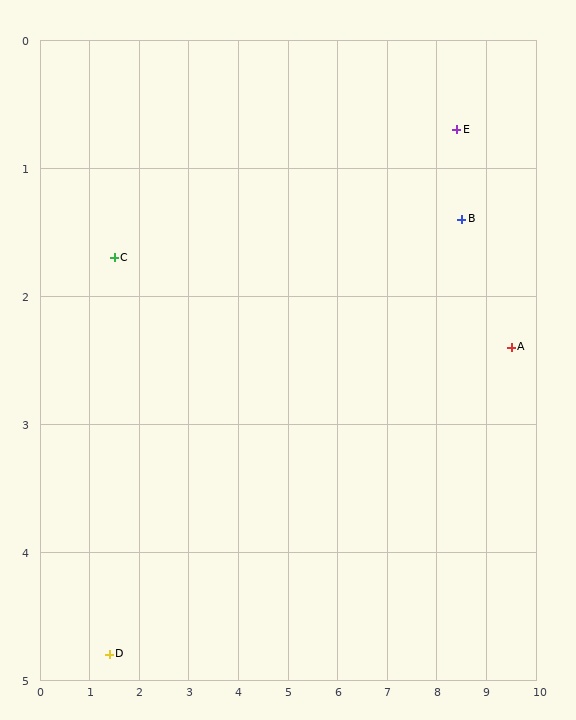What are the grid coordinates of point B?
Point B is at approximately (8.5, 1.4).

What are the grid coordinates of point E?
Point E is at approximately (8.4, 0.7).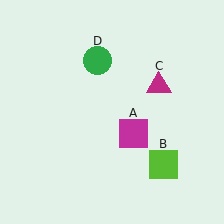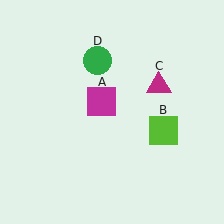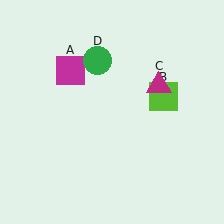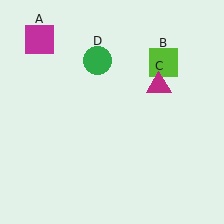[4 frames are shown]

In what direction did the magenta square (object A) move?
The magenta square (object A) moved up and to the left.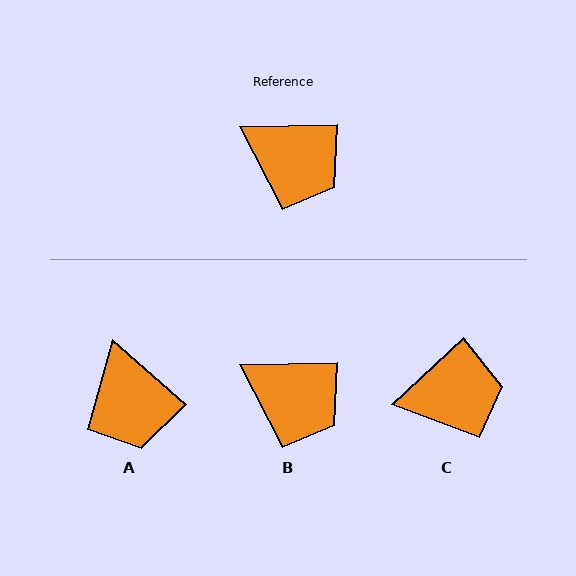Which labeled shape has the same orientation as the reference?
B.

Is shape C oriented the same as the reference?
No, it is off by about 41 degrees.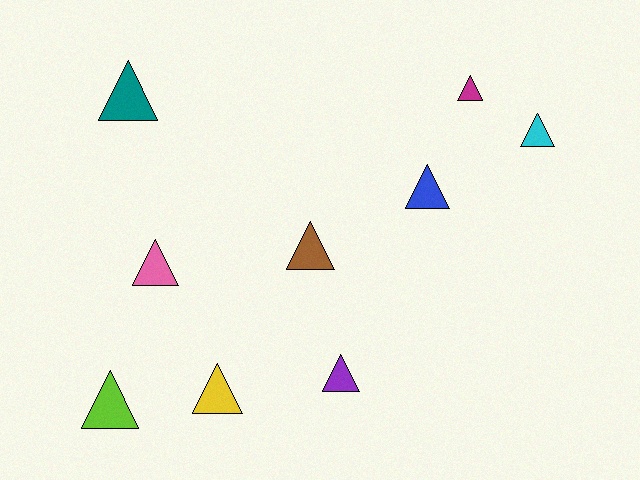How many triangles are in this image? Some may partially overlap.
There are 9 triangles.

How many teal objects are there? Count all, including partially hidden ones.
There is 1 teal object.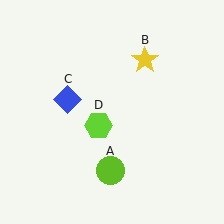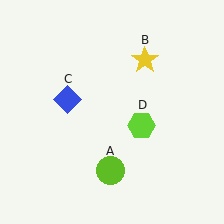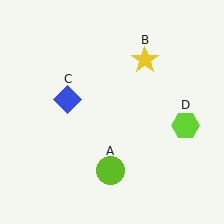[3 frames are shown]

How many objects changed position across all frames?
1 object changed position: lime hexagon (object D).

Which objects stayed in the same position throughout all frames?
Lime circle (object A) and yellow star (object B) and blue diamond (object C) remained stationary.